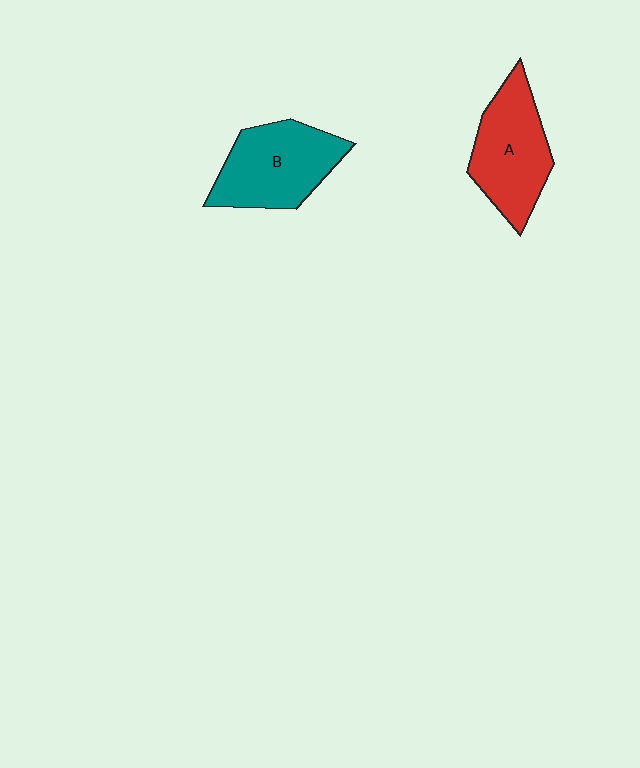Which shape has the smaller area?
Shape A (red).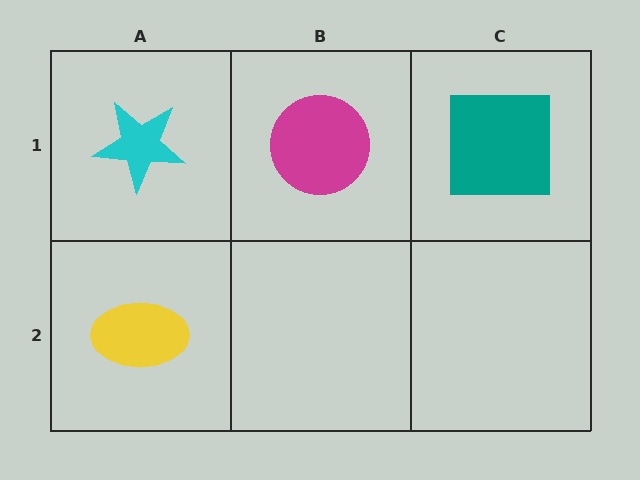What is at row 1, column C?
A teal square.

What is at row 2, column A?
A yellow ellipse.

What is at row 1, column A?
A cyan star.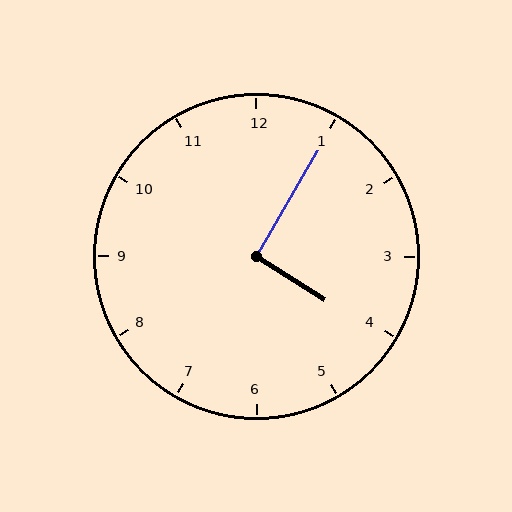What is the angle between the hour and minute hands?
Approximately 92 degrees.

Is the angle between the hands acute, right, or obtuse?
It is right.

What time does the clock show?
4:05.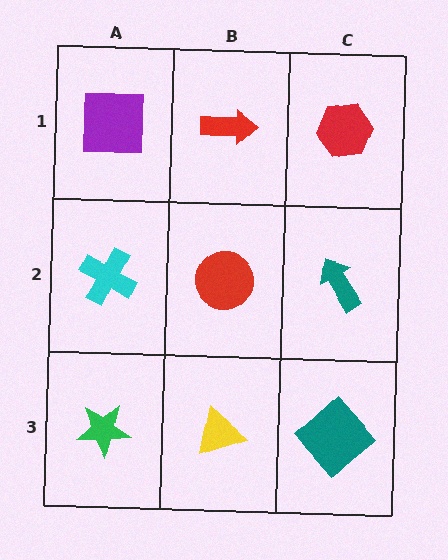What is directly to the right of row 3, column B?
A teal diamond.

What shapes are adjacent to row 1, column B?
A red circle (row 2, column B), a purple square (row 1, column A), a red hexagon (row 1, column C).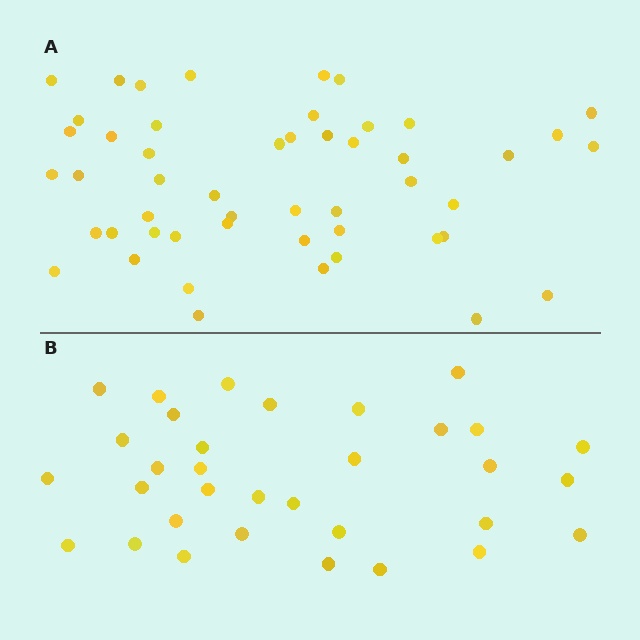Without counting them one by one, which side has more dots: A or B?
Region A (the top region) has more dots.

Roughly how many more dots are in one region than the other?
Region A has approximately 15 more dots than region B.